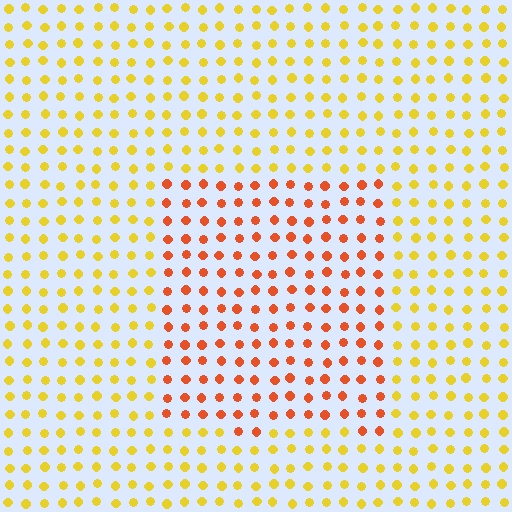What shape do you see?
I see a rectangle.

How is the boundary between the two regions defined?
The boundary is defined purely by a slight shift in hue (about 40 degrees). Spacing, size, and orientation are identical on both sides.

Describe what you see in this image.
The image is filled with small yellow elements in a uniform arrangement. A rectangle-shaped region is visible where the elements are tinted to a slightly different hue, forming a subtle color boundary.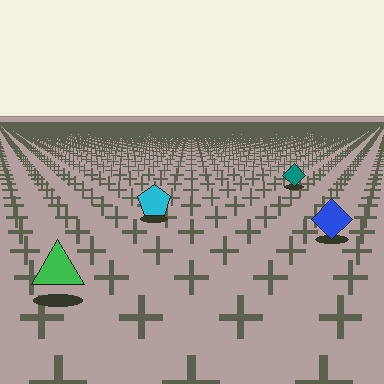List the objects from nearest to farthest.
From nearest to farthest: the green triangle, the blue diamond, the cyan pentagon, the teal diamond.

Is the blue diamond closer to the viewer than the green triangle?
No. The green triangle is closer — you can tell from the texture gradient: the ground texture is coarser near it.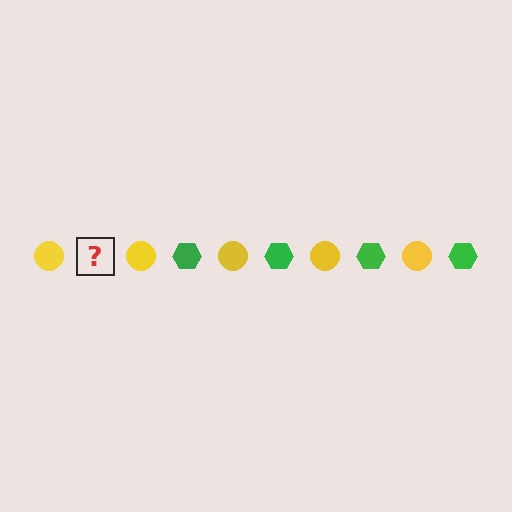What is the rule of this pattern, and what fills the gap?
The rule is that the pattern alternates between yellow circle and green hexagon. The gap should be filled with a green hexagon.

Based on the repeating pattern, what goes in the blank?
The blank should be a green hexagon.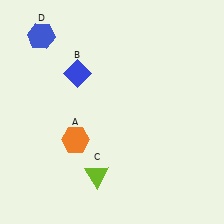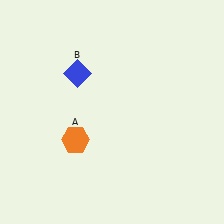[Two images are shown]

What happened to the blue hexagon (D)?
The blue hexagon (D) was removed in Image 2. It was in the top-left area of Image 1.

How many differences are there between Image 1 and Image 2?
There are 2 differences between the two images.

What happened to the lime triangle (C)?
The lime triangle (C) was removed in Image 2. It was in the bottom-left area of Image 1.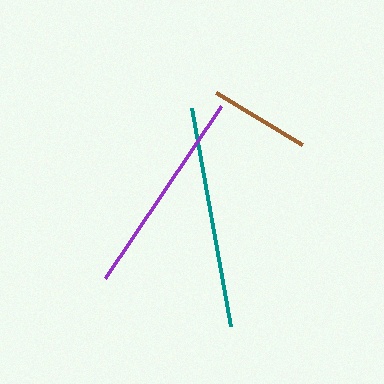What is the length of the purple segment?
The purple segment is approximately 207 pixels long.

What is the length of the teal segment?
The teal segment is approximately 222 pixels long.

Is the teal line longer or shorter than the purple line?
The teal line is longer than the purple line.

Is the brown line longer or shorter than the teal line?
The teal line is longer than the brown line.